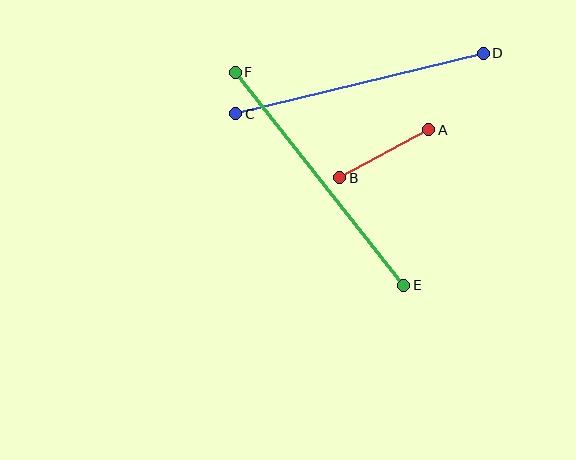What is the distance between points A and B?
The distance is approximately 101 pixels.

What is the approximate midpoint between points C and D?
The midpoint is at approximately (359, 84) pixels.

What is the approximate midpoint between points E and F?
The midpoint is at approximately (320, 179) pixels.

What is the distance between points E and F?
The distance is approximately 271 pixels.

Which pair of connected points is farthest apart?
Points E and F are farthest apart.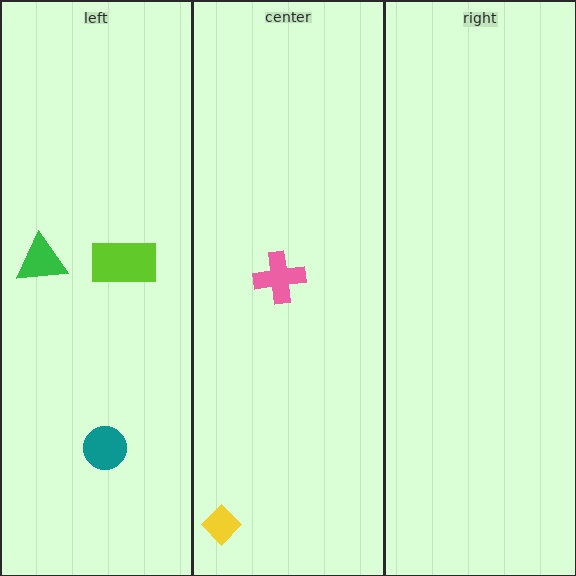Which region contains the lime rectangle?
The left region.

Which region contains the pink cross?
The center region.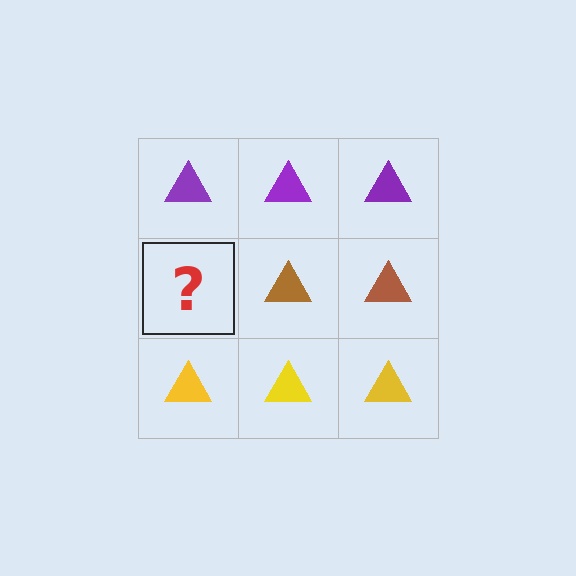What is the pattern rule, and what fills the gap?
The rule is that each row has a consistent color. The gap should be filled with a brown triangle.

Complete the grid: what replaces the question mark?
The question mark should be replaced with a brown triangle.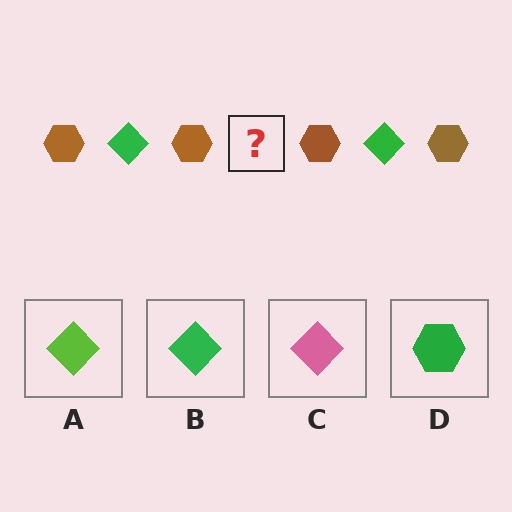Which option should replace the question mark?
Option B.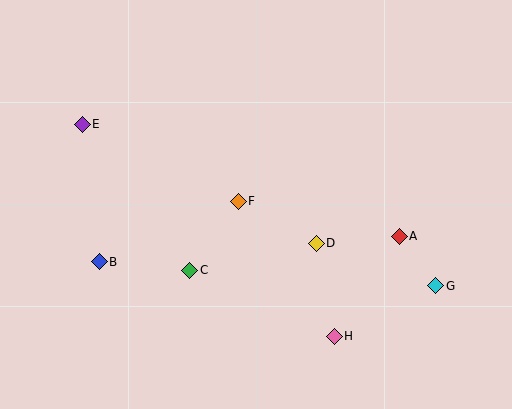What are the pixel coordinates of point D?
Point D is at (316, 243).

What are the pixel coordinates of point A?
Point A is at (399, 236).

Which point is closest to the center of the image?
Point F at (238, 201) is closest to the center.